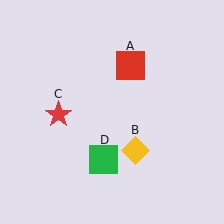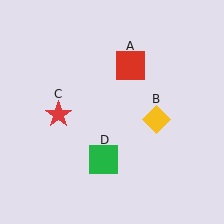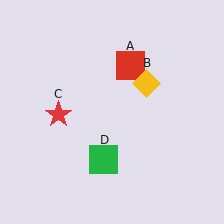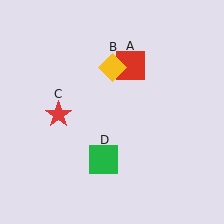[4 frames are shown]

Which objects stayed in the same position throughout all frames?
Red square (object A) and red star (object C) and green square (object D) remained stationary.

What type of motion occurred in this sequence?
The yellow diamond (object B) rotated counterclockwise around the center of the scene.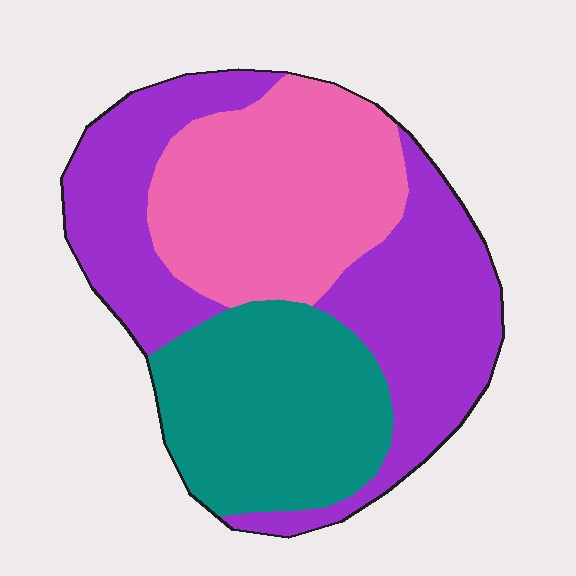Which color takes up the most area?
Purple, at roughly 40%.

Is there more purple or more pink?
Purple.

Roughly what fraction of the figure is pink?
Pink covers around 30% of the figure.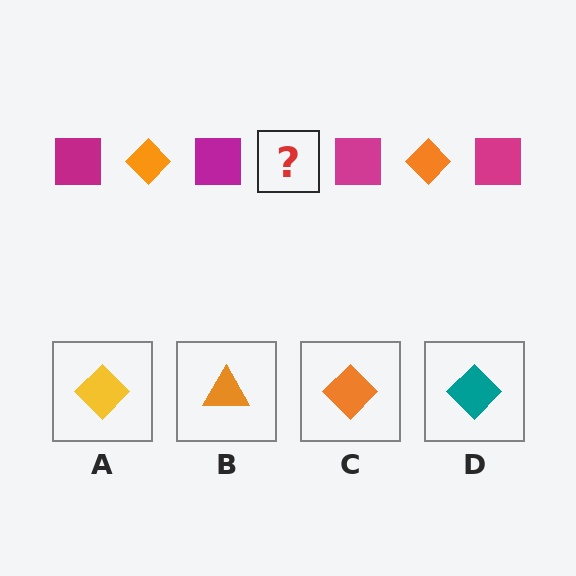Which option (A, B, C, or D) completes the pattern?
C.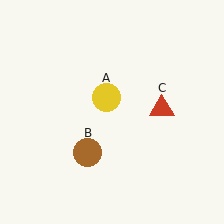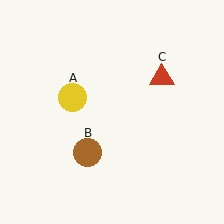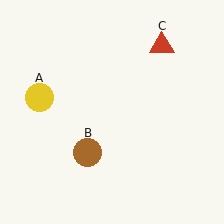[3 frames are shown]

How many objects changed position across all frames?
2 objects changed position: yellow circle (object A), red triangle (object C).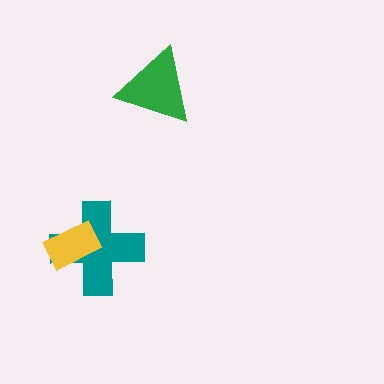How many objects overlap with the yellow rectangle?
1 object overlaps with the yellow rectangle.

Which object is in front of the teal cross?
The yellow rectangle is in front of the teal cross.